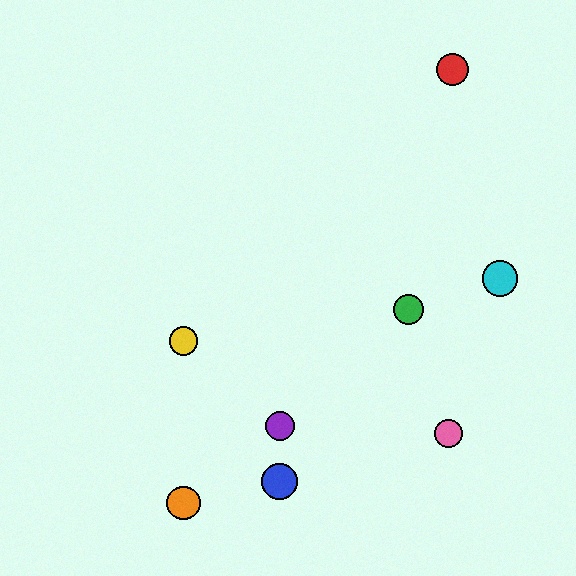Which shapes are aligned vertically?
The yellow circle, the orange circle are aligned vertically.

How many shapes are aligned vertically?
2 shapes (the yellow circle, the orange circle) are aligned vertically.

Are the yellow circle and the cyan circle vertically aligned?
No, the yellow circle is at x≈183 and the cyan circle is at x≈500.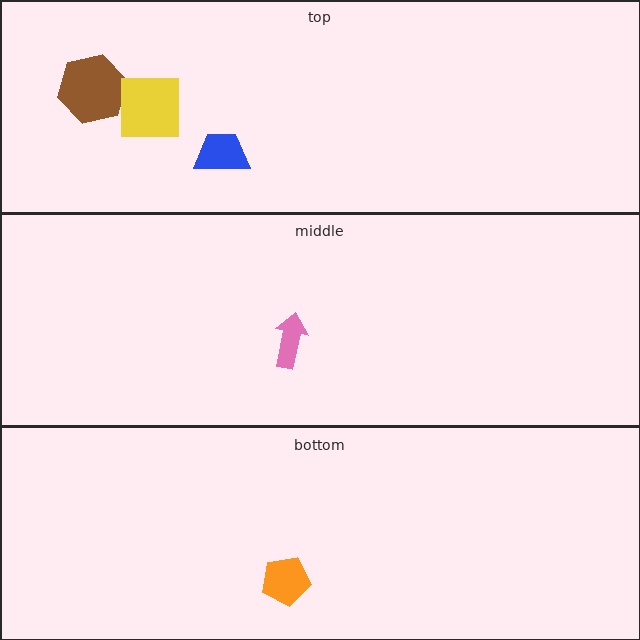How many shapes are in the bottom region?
1.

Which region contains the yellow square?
The top region.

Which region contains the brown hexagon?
The top region.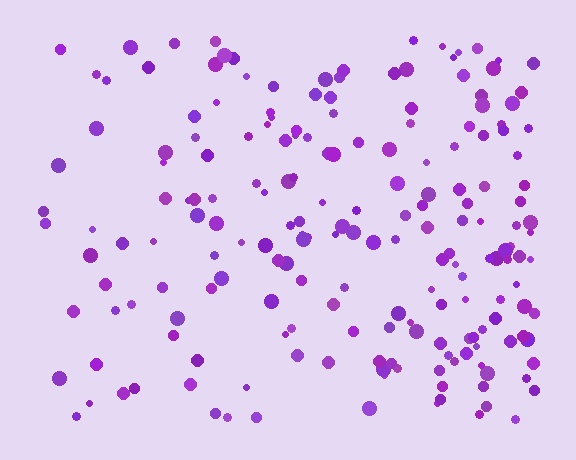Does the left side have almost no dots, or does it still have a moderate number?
Still a moderate number, just noticeably fewer than the right.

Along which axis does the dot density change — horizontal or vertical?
Horizontal.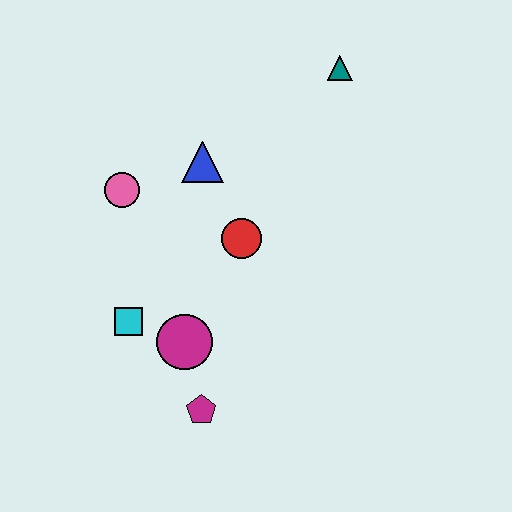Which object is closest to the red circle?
The blue triangle is closest to the red circle.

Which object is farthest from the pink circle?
The teal triangle is farthest from the pink circle.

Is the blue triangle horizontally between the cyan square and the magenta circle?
No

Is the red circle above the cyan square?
Yes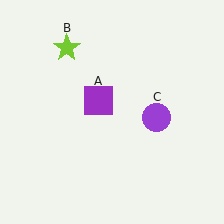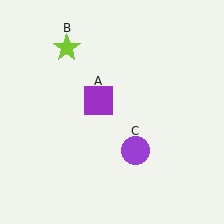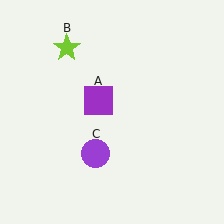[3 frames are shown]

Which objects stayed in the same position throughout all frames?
Purple square (object A) and lime star (object B) remained stationary.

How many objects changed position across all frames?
1 object changed position: purple circle (object C).